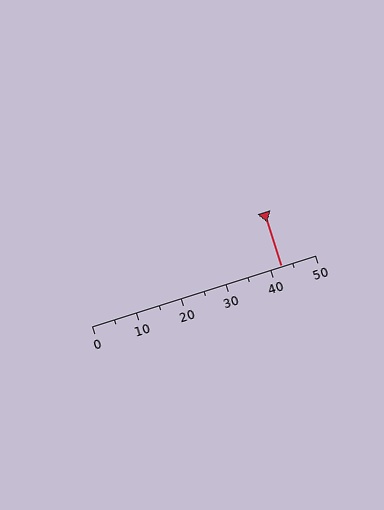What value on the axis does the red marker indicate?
The marker indicates approximately 42.5.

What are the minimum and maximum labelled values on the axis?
The axis runs from 0 to 50.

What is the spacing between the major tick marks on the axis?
The major ticks are spaced 10 apart.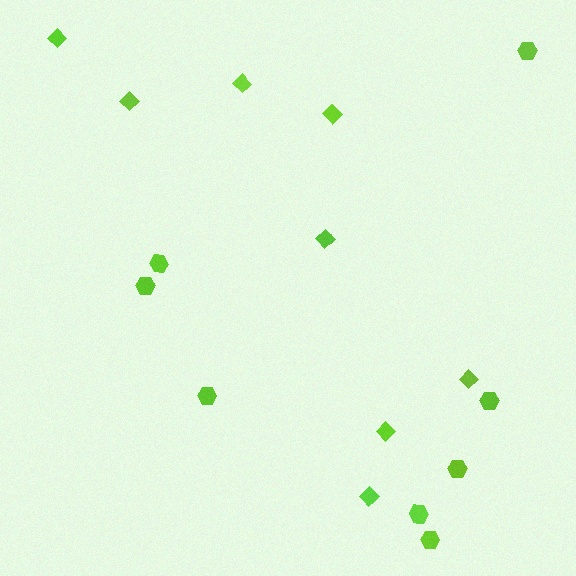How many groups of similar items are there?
There are 2 groups: one group of hexagons (8) and one group of diamonds (8).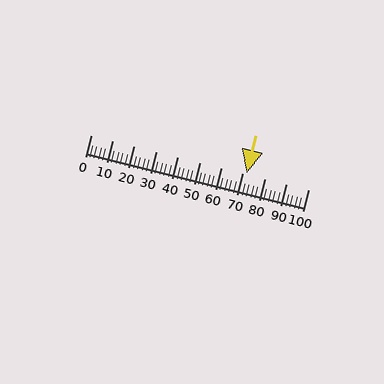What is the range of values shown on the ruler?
The ruler shows values from 0 to 100.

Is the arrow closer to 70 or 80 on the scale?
The arrow is closer to 70.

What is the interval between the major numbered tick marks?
The major tick marks are spaced 10 units apart.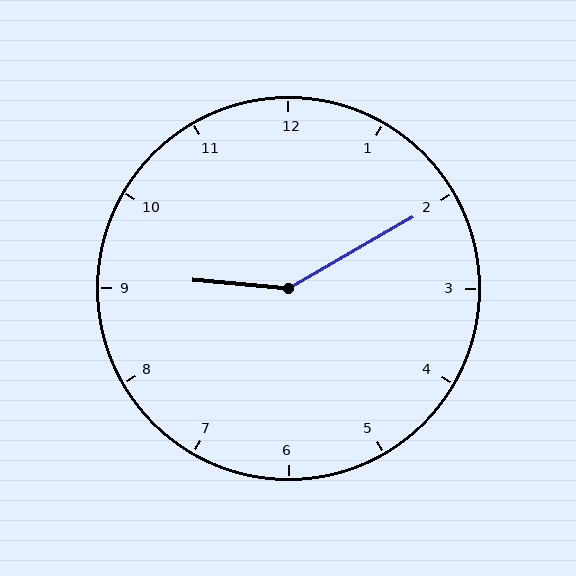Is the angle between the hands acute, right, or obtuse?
It is obtuse.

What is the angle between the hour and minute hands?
Approximately 145 degrees.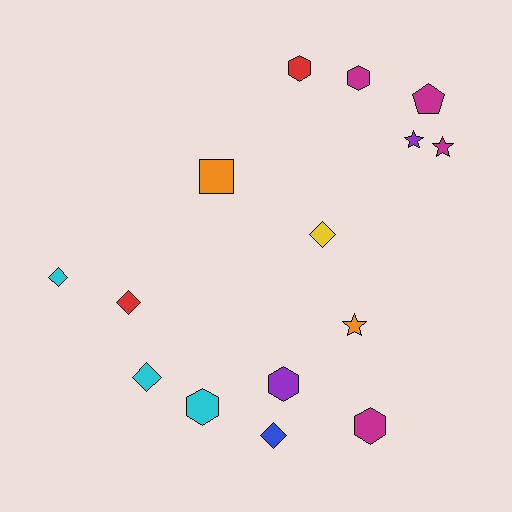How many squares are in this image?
There is 1 square.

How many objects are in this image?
There are 15 objects.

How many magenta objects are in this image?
There are 4 magenta objects.